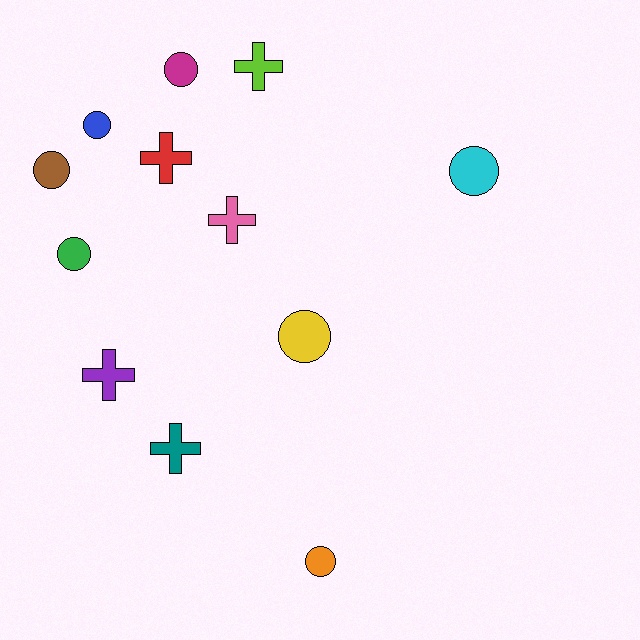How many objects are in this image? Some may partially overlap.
There are 12 objects.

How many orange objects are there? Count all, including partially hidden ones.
There is 1 orange object.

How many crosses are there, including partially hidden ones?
There are 5 crosses.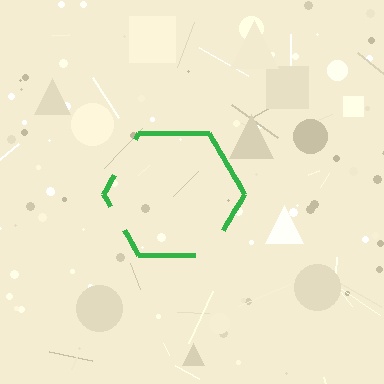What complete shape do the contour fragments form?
The contour fragments form a hexagon.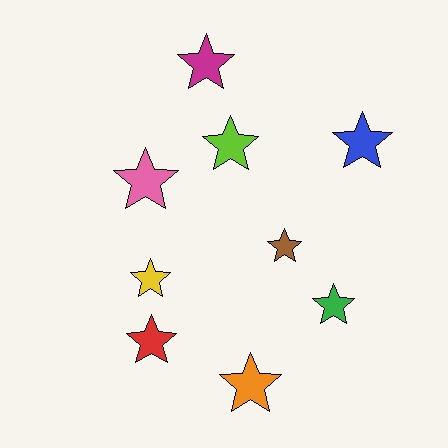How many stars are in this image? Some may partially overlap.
There are 9 stars.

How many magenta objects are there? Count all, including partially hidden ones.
There is 1 magenta object.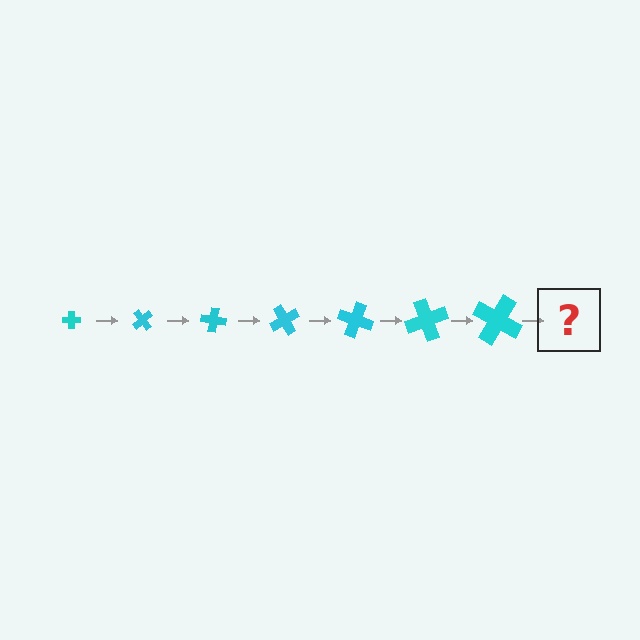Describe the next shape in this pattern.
It should be a cross, larger than the previous one and rotated 350 degrees from the start.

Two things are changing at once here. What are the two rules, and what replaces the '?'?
The two rules are that the cross grows larger each step and it rotates 50 degrees each step. The '?' should be a cross, larger than the previous one and rotated 350 degrees from the start.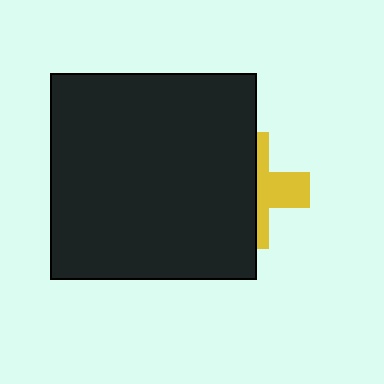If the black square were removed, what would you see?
You would see the complete yellow cross.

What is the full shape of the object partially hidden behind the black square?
The partially hidden object is a yellow cross.